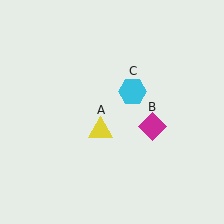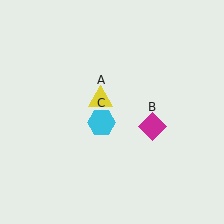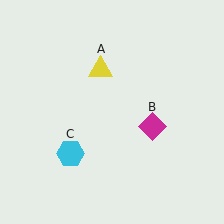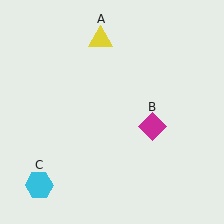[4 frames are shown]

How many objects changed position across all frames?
2 objects changed position: yellow triangle (object A), cyan hexagon (object C).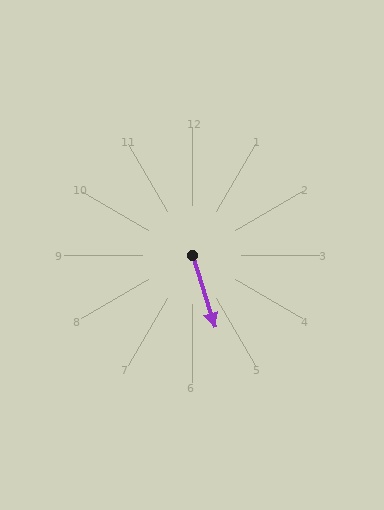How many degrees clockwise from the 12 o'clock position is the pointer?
Approximately 162 degrees.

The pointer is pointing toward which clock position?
Roughly 5 o'clock.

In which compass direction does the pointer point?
South.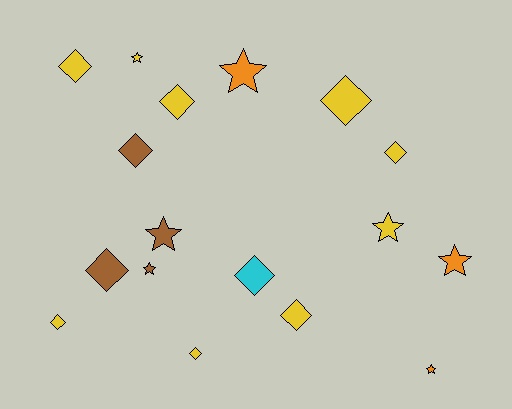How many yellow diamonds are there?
There are 7 yellow diamonds.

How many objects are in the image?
There are 17 objects.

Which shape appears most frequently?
Diamond, with 10 objects.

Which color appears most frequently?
Yellow, with 9 objects.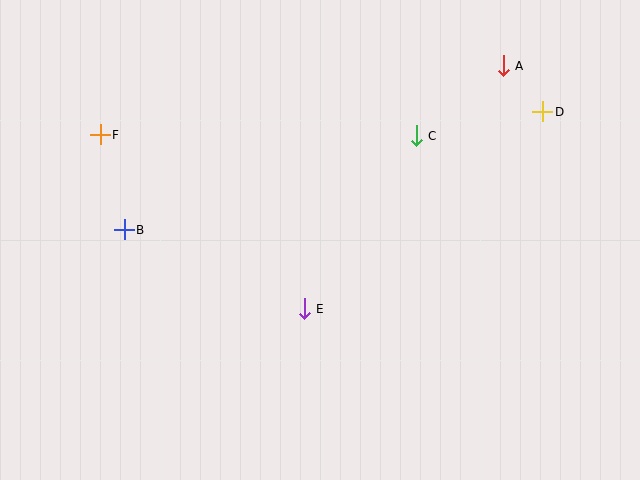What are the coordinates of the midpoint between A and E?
The midpoint between A and E is at (404, 187).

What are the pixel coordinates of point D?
Point D is at (543, 112).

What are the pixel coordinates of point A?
Point A is at (503, 66).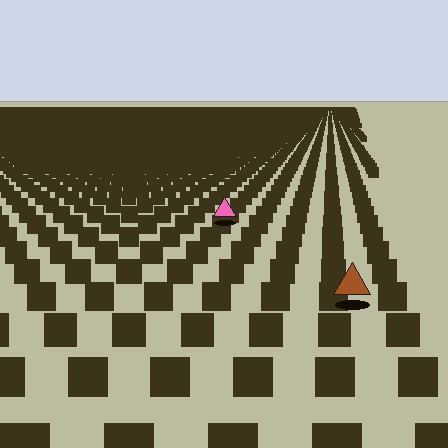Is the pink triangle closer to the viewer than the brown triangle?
No. The brown triangle is closer — you can tell from the texture gradient: the ground texture is coarser near it.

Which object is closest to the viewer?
The brown triangle is closest. The texture marks near it are larger and more spread out.